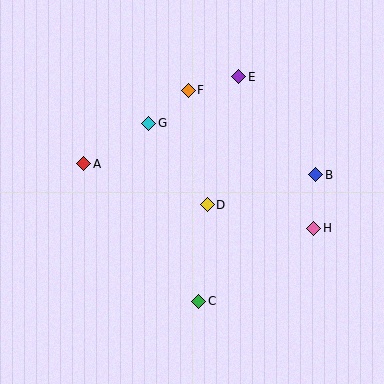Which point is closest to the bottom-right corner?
Point H is closest to the bottom-right corner.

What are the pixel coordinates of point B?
Point B is at (316, 175).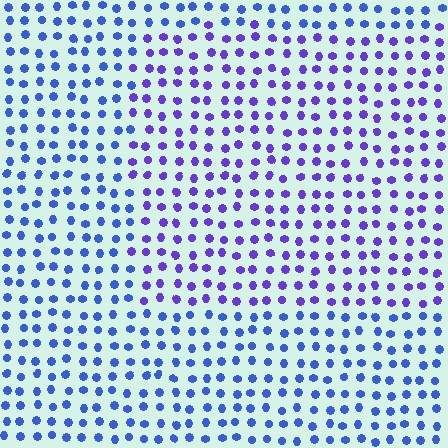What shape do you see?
I see a rectangle.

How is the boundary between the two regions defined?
The boundary is defined purely by a slight shift in hue (about 34 degrees). Spacing, size, and orientation are identical on both sides.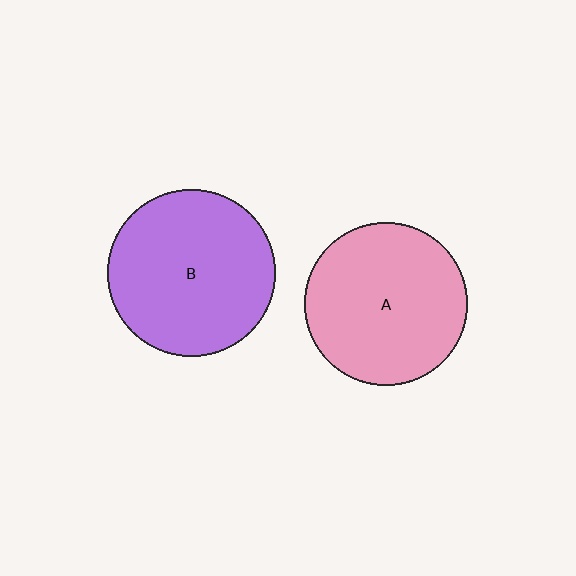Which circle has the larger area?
Circle B (purple).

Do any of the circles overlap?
No, none of the circles overlap.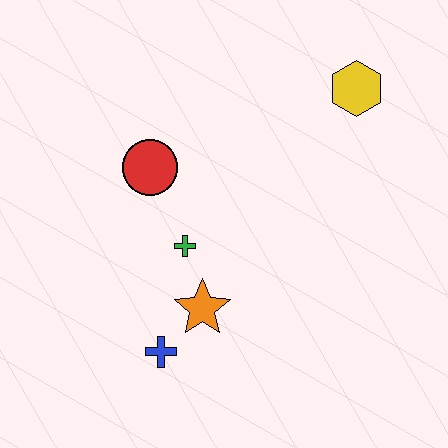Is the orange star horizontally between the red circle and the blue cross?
No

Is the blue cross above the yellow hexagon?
No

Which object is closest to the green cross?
The orange star is closest to the green cross.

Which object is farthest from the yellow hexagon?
The blue cross is farthest from the yellow hexagon.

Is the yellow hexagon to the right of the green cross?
Yes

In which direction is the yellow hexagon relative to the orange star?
The yellow hexagon is above the orange star.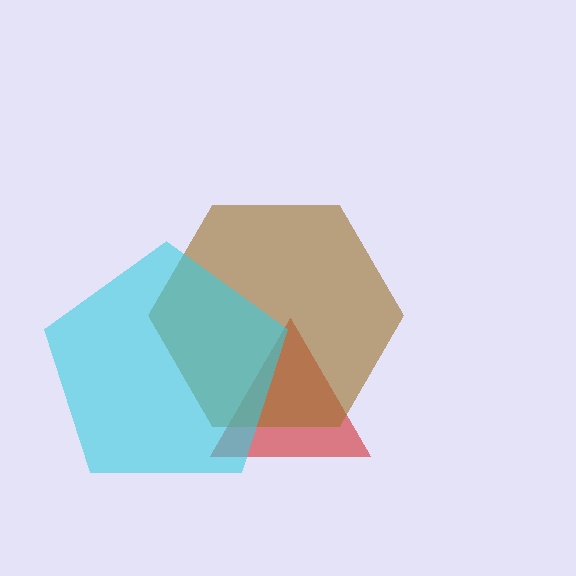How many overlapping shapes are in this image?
There are 3 overlapping shapes in the image.